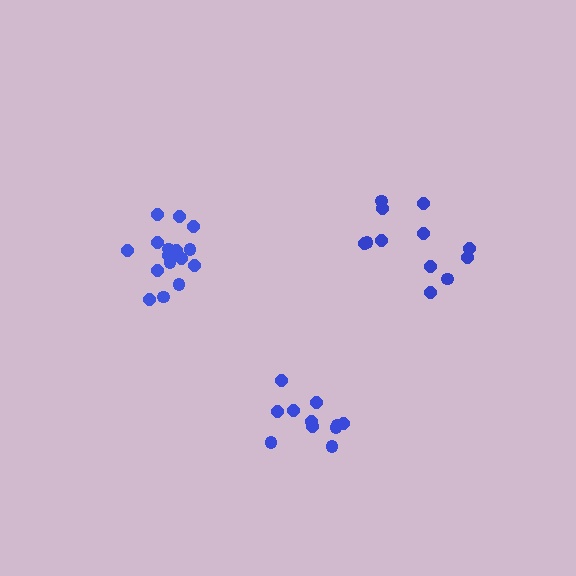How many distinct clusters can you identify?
There are 3 distinct clusters.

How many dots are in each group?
Group 1: 12 dots, Group 2: 11 dots, Group 3: 16 dots (39 total).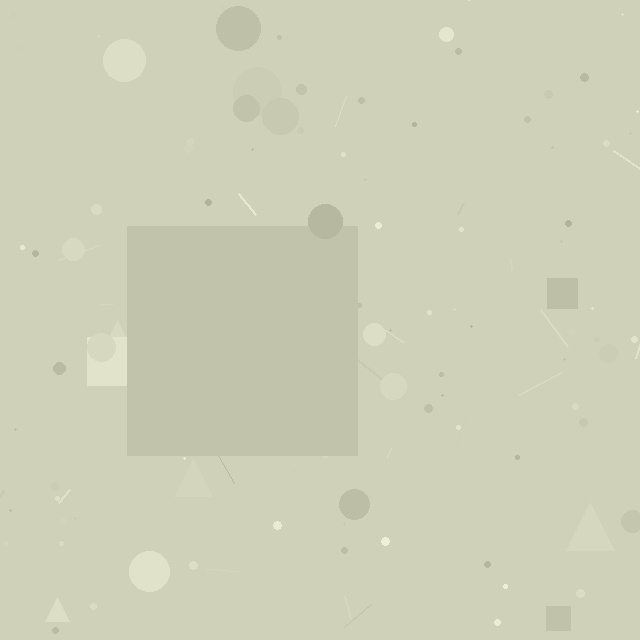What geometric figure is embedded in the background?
A square is embedded in the background.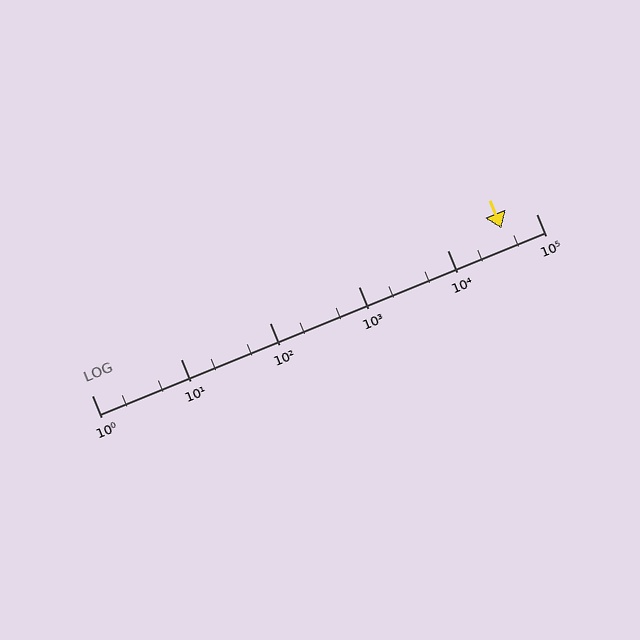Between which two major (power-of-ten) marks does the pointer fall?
The pointer is between 10000 and 100000.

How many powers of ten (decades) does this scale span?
The scale spans 5 decades, from 1 to 100000.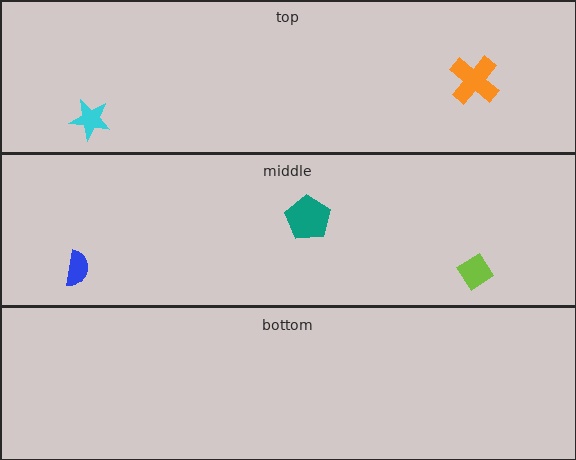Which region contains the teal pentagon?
The middle region.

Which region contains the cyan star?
The top region.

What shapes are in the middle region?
The teal pentagon, the lime diamond, the blue semicircle.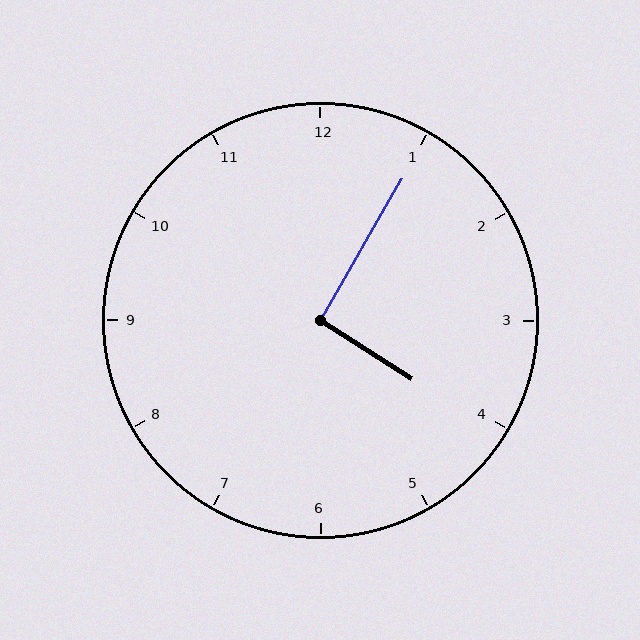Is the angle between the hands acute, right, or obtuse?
It is right.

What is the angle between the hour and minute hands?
Approximately 92 degrees.